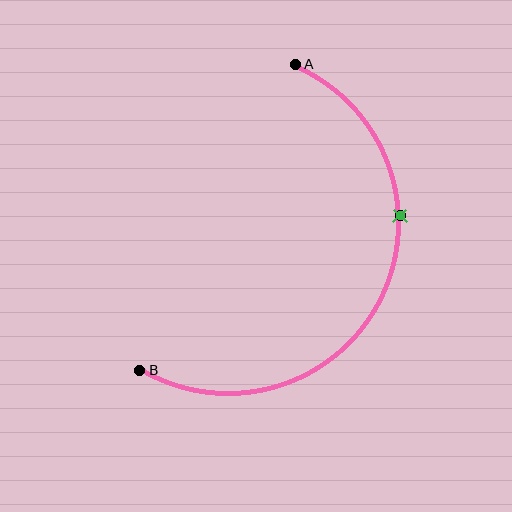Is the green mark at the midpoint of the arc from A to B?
No. The green mark lies on the arc but is closer to endpoint A. The arc midpoint would be at the point on the curve equidistant along the arc from both A and B.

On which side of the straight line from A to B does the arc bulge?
The arc bulges to the right of the straight line connecting A and B.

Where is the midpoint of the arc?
The arc midpoint is the point on the curve farthest from the straight line joining A and B. It sits to the right of that line.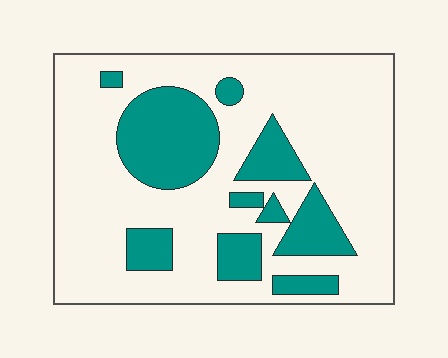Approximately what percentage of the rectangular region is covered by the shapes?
Approximately 25%.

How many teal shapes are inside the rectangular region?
10.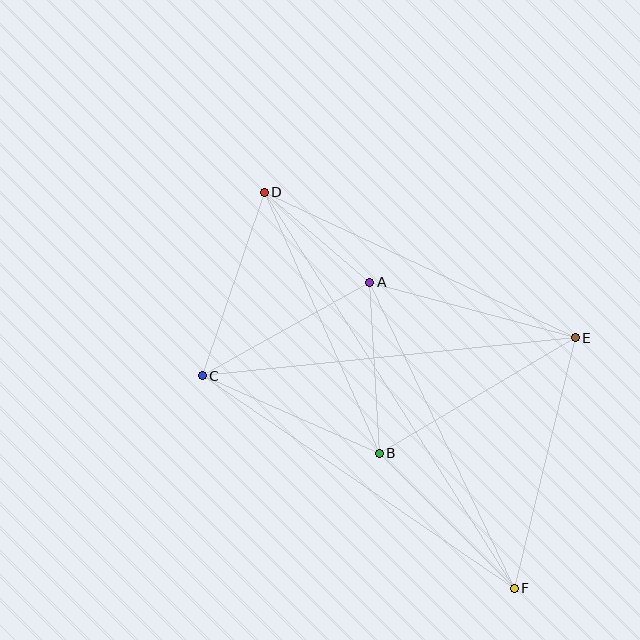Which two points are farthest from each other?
Points D and F are farthest from each other.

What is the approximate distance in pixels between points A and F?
The distance between A and F is approximately 339 pixels.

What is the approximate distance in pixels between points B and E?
The distance between B and E is approximately 227 pixels.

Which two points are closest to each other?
Points A and D are closest to each other.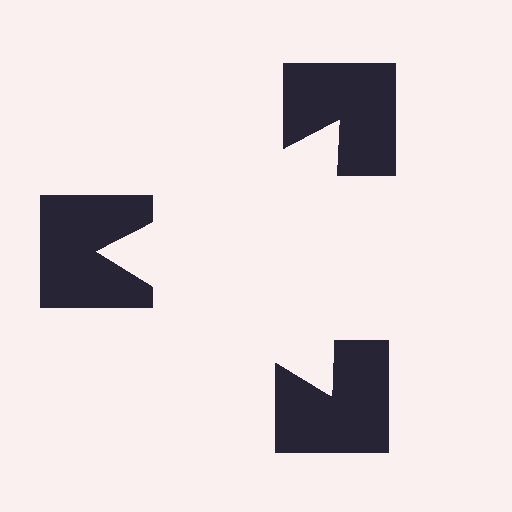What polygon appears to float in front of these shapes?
An illusory triangle — its edges are inferred from the aligned wedge cuts in the notched squares, not physically drawn.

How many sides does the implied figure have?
3 sides.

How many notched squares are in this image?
There are 3 — one at each vertex of the illusory triangle.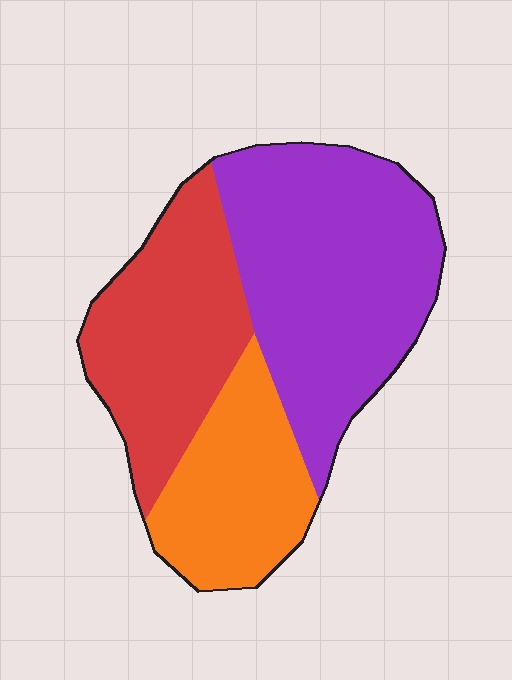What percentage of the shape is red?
Red covers roughly 30% of the shape.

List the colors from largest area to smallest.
From largest to smallest: purple, red, orange.